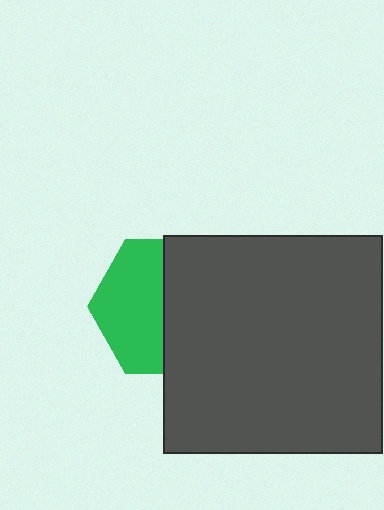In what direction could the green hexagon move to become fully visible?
The green hexagon could move left. That would shift it out from behind the dark gray square entirely.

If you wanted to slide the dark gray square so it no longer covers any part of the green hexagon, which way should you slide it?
Slide it right — that is the most direct way to separate the two shapes.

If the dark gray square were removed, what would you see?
You would see the complete green hexagon.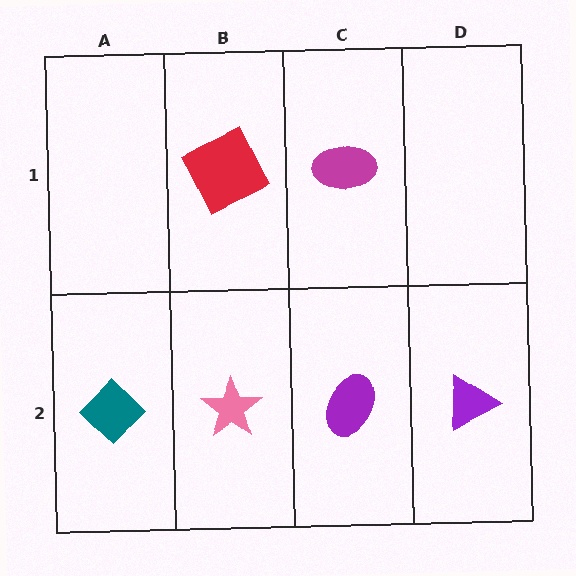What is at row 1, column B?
A red square.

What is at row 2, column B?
A pink star.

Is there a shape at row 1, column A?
No, that cell is empty.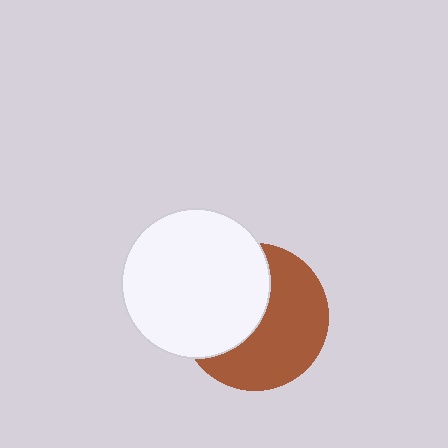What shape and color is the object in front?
The object in front is a white circle.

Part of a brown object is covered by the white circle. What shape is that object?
It is a circle.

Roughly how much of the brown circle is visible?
About half of it is visible (roughly 55%).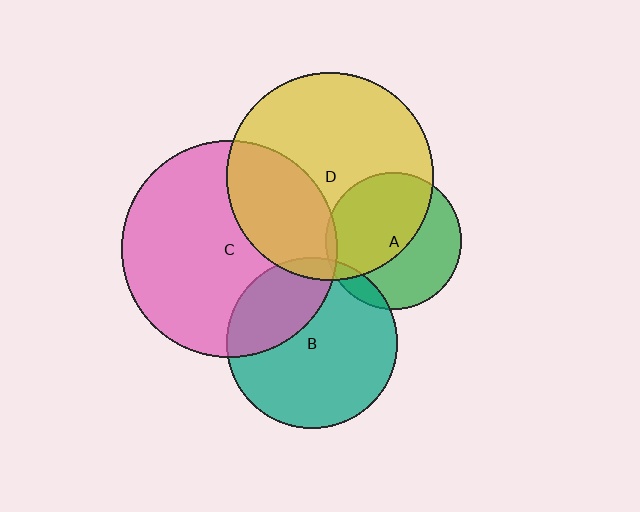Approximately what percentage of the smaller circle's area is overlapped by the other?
Approximately 10%.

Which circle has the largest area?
Circle C (pink).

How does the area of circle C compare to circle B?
Approximately 1.6 times.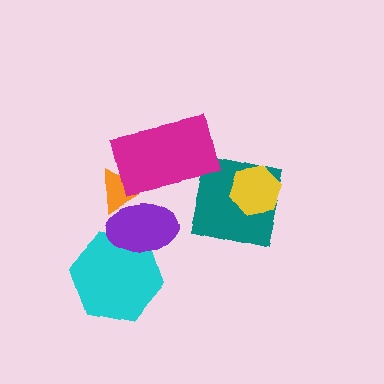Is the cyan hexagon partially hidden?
Yes, it is partially covered by another shape.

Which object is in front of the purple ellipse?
The magenta rectangle is in front of the purple ellipse.